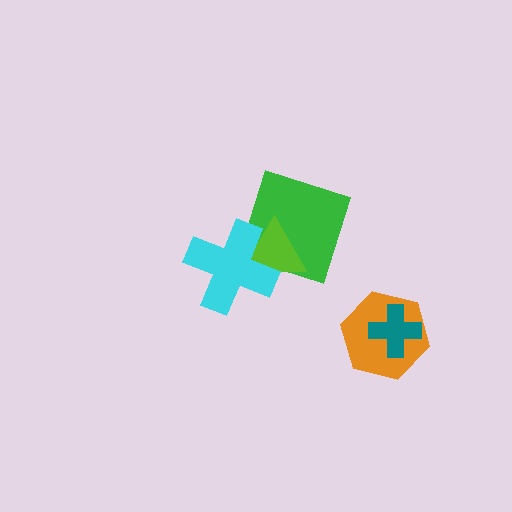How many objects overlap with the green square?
2 objects overlap with the green square.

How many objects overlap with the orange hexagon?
1 object overlaps with the orange hexagon.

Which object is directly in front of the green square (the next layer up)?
The lime triangle is directly in front of the green square.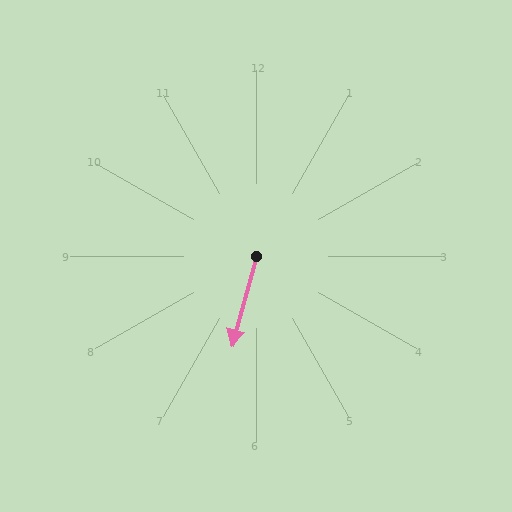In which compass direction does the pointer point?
South.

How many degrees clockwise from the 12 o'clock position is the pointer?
Approximately 195 degrees.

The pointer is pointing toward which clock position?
Roughly 7 o'clock.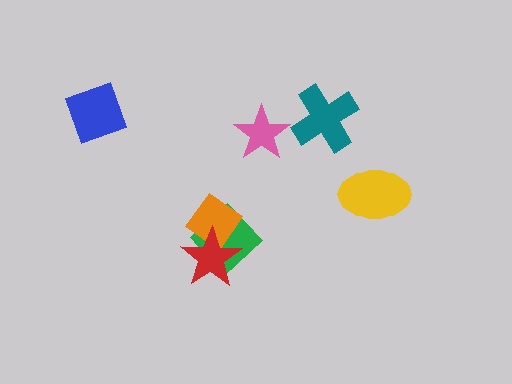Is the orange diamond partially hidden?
Yes, it is partially covered by another shape.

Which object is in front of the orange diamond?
The red star is in front of the orange diamond.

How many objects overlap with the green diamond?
2 objects overlap with the green diamond.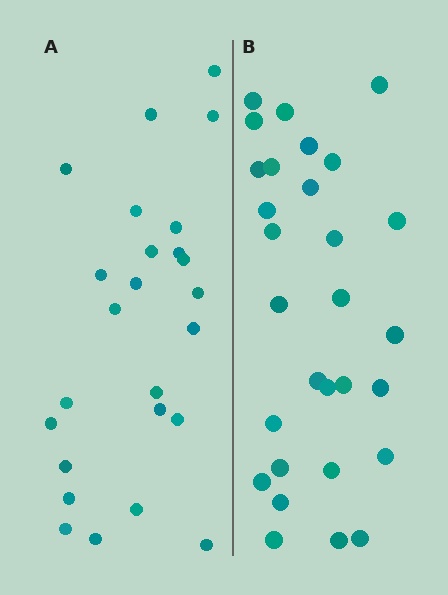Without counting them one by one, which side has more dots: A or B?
Region B (the right region) has more dots.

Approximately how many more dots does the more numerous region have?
Region B has about 4 more dots than region A.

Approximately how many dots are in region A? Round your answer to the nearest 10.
About 20 dots. (The exact count is 25, which rounds to 20.)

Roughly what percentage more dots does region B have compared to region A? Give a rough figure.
About 15% more.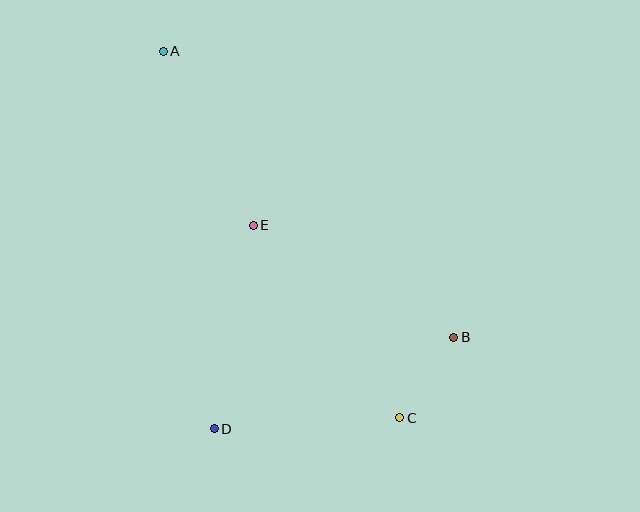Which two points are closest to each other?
Points B and C are closest to each other.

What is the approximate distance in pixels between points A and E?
The distance between A and E is approximately 196 pixels.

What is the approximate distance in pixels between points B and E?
The distance between B and E is approximately 230 pixels.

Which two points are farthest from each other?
Points A and C are farthest from each other.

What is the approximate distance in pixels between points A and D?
The distance between A and D is approximately 381 pixels.